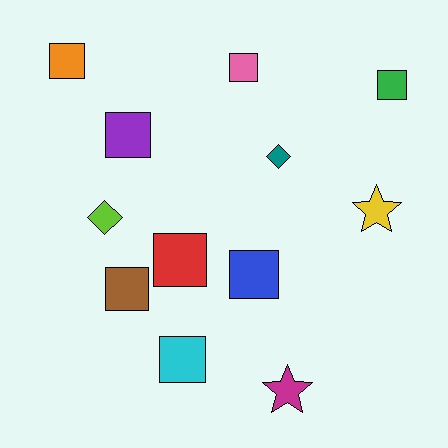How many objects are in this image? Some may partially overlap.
There are 12 objects.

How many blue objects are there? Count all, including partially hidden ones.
There is 1 blue object.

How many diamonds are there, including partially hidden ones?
There are 2 diamonds.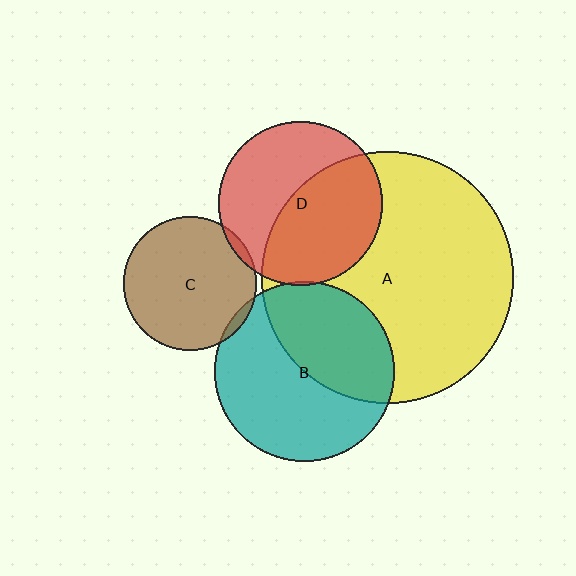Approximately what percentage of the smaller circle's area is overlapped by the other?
Approximately 50%.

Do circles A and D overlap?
Yes.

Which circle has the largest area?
Circle A (yellow).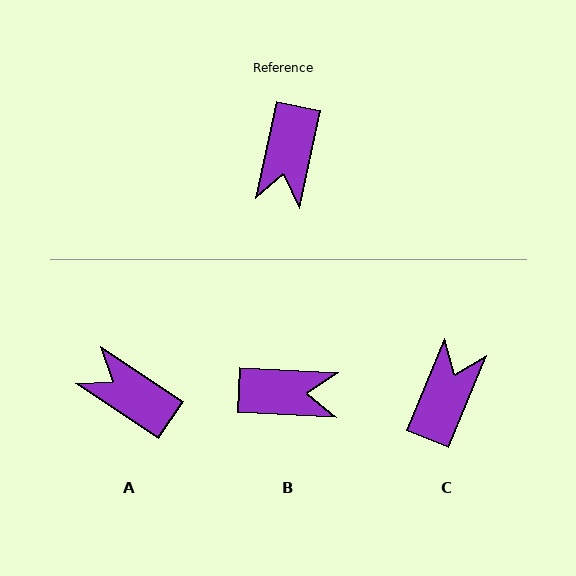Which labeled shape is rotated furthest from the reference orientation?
C, about 170 degrees away.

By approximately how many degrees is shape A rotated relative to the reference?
Approximately 111 degrees clockwise.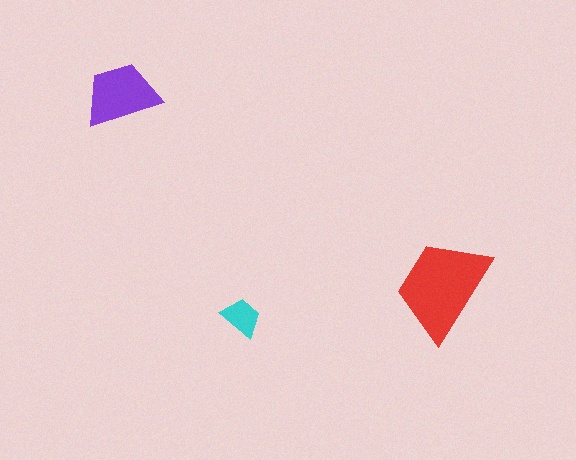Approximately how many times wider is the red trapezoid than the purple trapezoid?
About 1.5 times wider.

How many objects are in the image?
There are 3 objects in the image.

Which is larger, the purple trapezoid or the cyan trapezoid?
The purple one.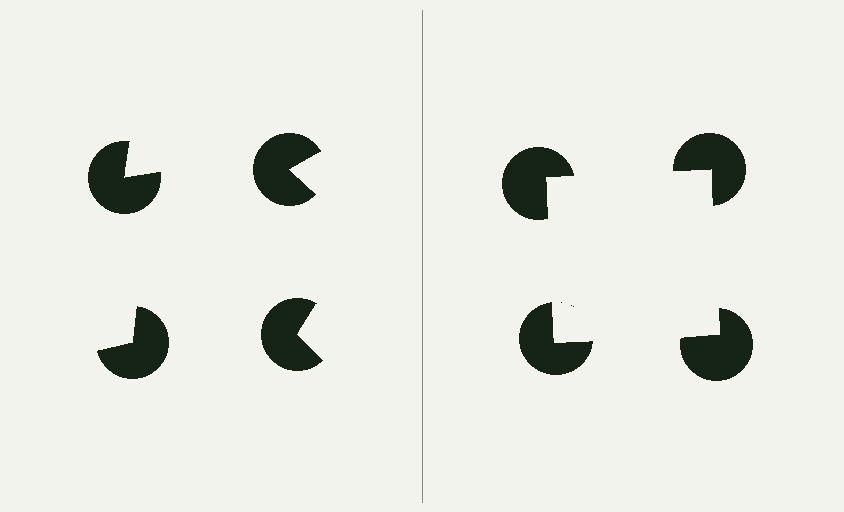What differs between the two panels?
The pac-man discs are positioned identically on both sides; only the wedge orientations differ. On the right they align to a square; on the left they are misaligned.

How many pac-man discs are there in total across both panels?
8 — 4 on each side.